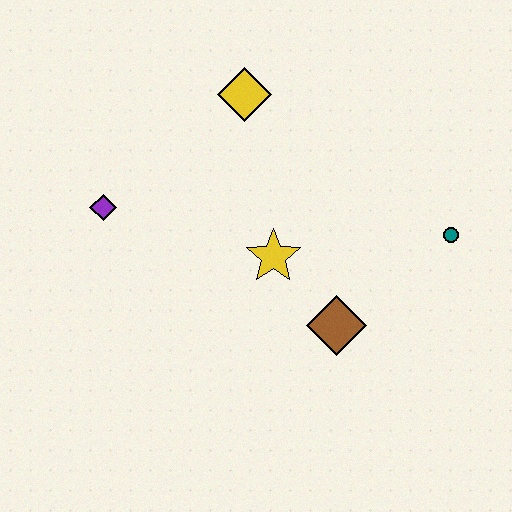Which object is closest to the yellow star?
The brown diamond is closest to the yellow star.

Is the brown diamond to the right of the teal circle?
No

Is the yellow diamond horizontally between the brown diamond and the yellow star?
No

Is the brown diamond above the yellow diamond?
No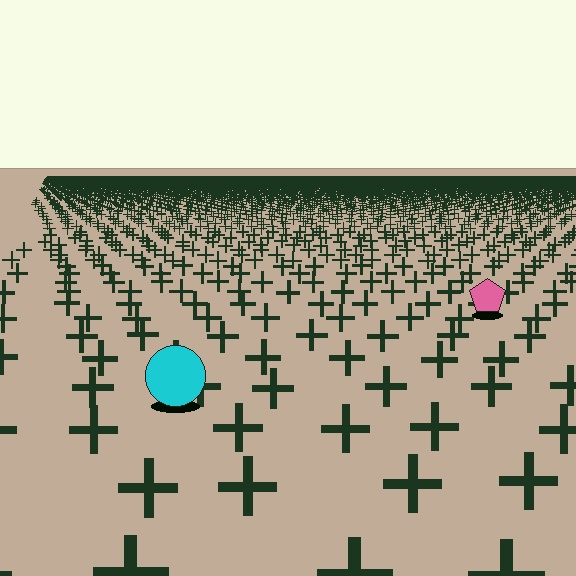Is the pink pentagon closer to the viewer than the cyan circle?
No. The cyan circle is closer — you can tell from the texture gradient: the ground texture is coarser near it.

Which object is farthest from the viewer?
The pink pentagon is farthest from the viewer. It appears smaller and the ground texture around it is denser.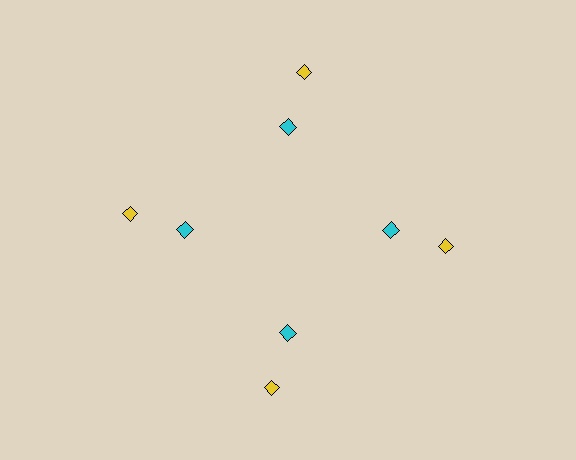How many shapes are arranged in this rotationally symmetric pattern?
There are 8 shapes, arranged in 4 groups of 2.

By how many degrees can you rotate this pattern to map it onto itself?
The pattern maps onto itself every 90 degrees of rotation.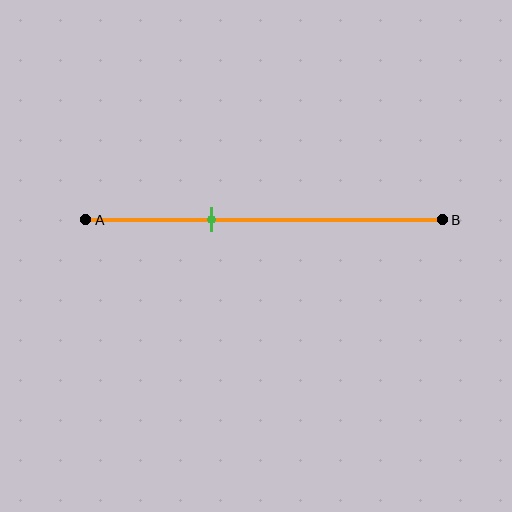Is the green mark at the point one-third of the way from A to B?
Yes, the mark is approximately at the one-third point.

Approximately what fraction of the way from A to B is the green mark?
The green mark is approximately 35% of the way from A to B.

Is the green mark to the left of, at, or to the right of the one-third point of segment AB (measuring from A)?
The green mark is approximately at the one-third point of segment AB.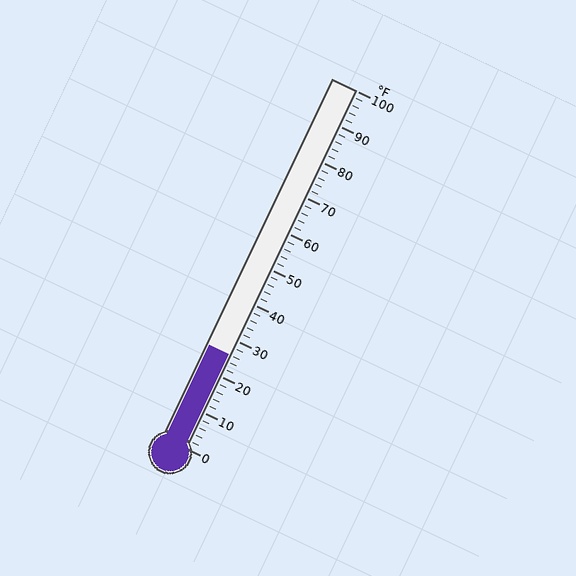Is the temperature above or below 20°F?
The temperature is above 20°F.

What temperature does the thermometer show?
The thermometer shows approximately 26°F.